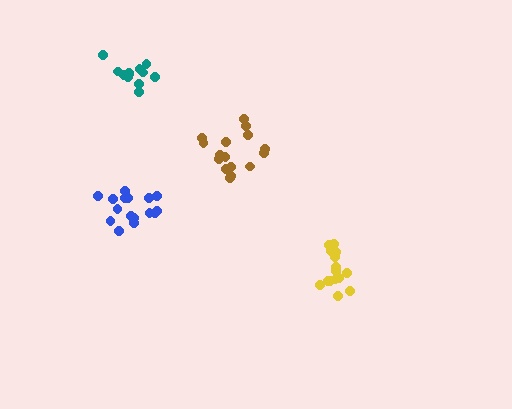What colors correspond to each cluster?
The clusters are colored: brown, blue, teal, yellow.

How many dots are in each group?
Group 1: 16 dots, Group 2: 16 dots, Group 3: 12 dots, Group 4: 16 dots (60 total).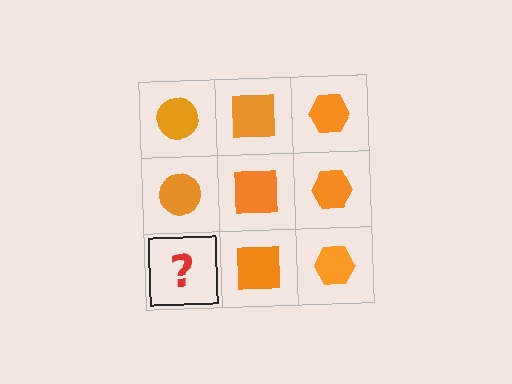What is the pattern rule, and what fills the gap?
The rule is that each column has a consistent shape. The gap should be filled with an orange circle.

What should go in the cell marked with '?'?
The missing cell should contain an orange circle.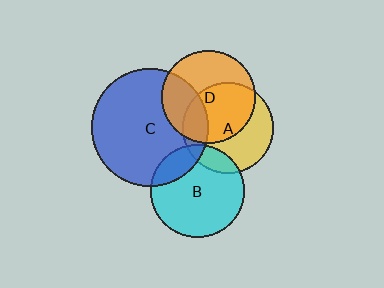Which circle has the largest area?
Circle C (blue).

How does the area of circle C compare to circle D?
Approximately 1.6 times.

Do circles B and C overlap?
Yes.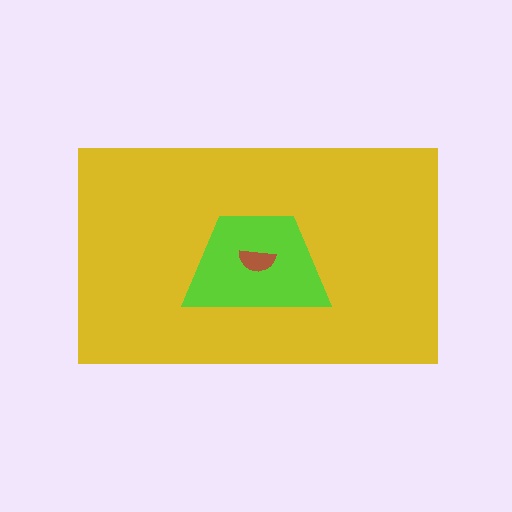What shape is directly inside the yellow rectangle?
The lime trapezoid.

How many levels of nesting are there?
3.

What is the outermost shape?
The yellow rectangle.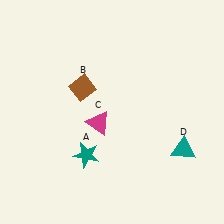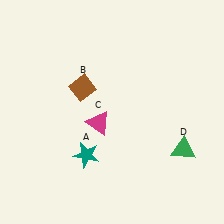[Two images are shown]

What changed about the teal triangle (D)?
In Image 1, D is teal. In Image 2, it changed to green.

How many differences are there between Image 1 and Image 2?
There is 1 difference between the two images.